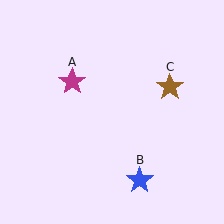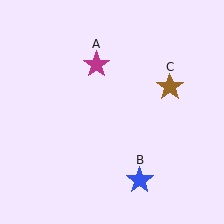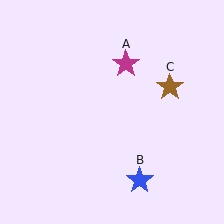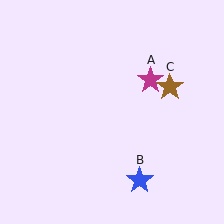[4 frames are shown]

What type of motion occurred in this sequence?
The magenta star (object A) rotated clockwise around the center of the scene.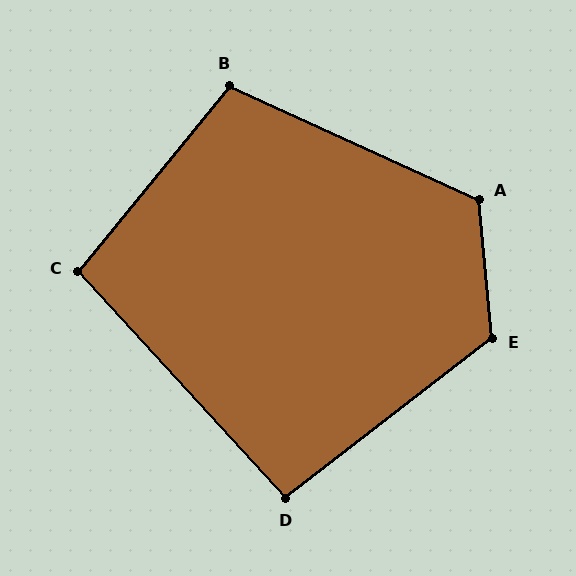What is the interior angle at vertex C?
Approximately 98 degrees (obtuse).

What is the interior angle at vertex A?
Approximately 120 degrees (obtuse).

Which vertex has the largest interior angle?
E, at approximately 122 degrees.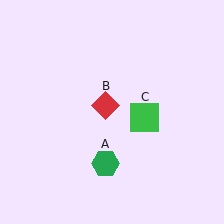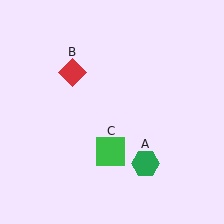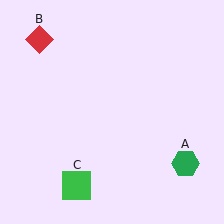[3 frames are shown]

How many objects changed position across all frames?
3 objects changed position: green hexagon (object A), red diamond (object B), green square (object C).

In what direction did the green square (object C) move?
The green square (object C) moved down and to the left.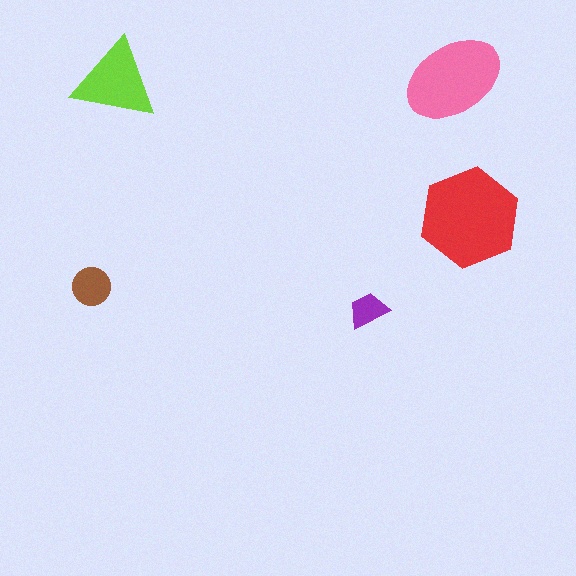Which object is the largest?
The red hexagon.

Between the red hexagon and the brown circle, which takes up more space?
The red hexagon.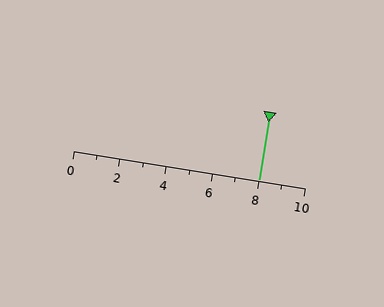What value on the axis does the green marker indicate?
The marker indicates approximately 8.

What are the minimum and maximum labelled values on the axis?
The axis runs from 0 to 10.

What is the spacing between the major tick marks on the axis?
The major ticks are spaced 2 apart.